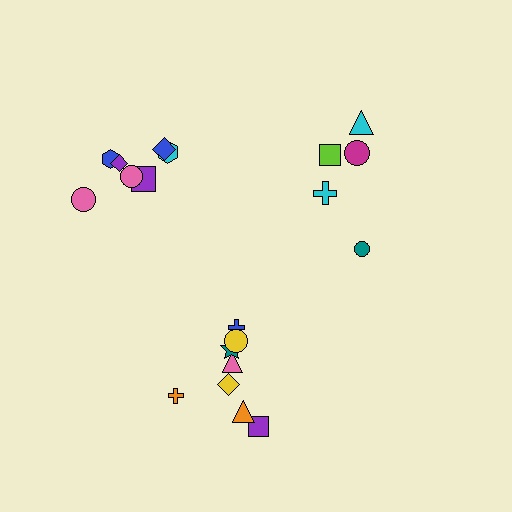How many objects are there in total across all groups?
There are 20 objects.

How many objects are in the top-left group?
There are 7 objects.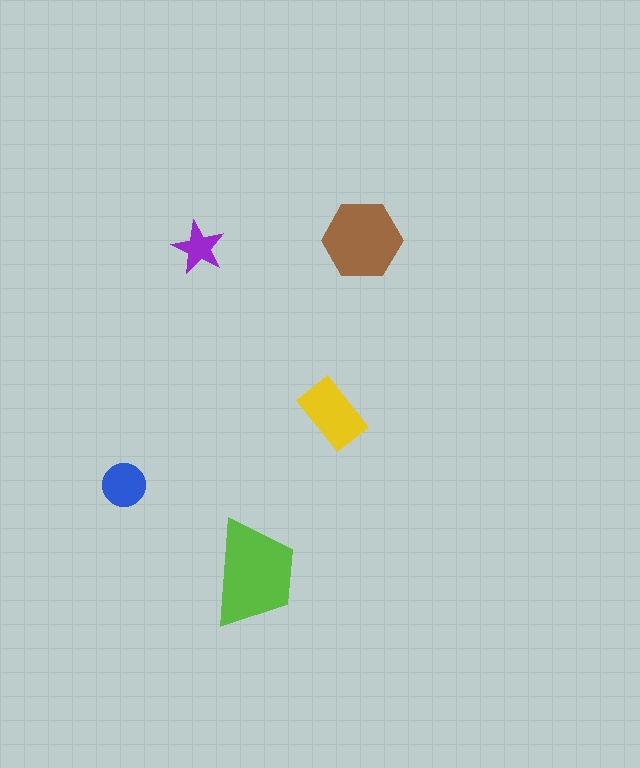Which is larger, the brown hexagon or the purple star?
The brown hexagon.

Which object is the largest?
The lime trapezoid.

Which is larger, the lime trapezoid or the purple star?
The lime trapezoid.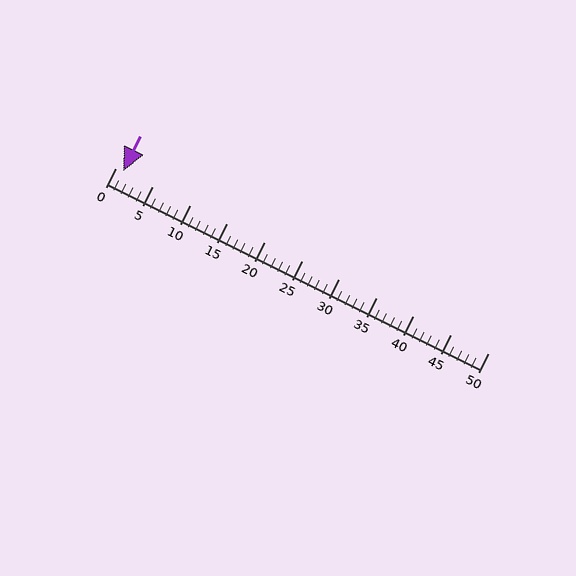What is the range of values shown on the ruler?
The ruler shows values from 0 to 50.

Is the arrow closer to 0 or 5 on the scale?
The arrow is closer to 0.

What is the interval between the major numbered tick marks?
The major tick marks are spaced 5 units apart.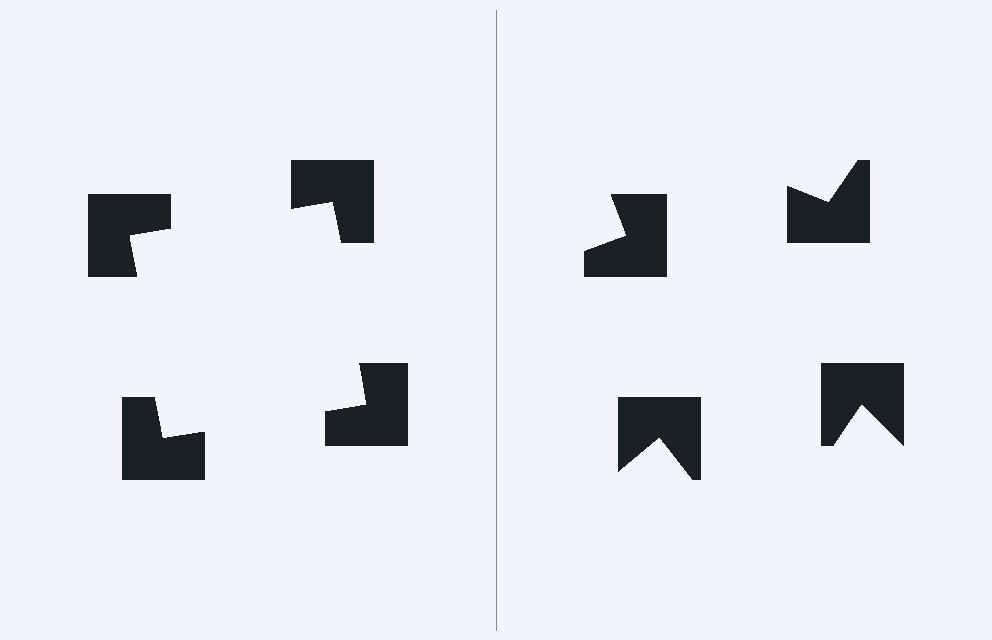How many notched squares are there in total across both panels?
8 — 4 on each side.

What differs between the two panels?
The notched squares are positioned identically on both sides; only the wedge orientations differ. On the left they align to a square; on the right they are misaligned.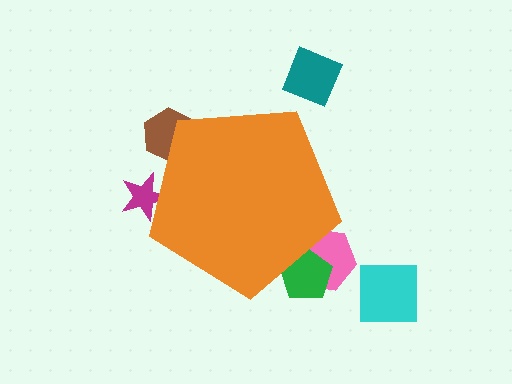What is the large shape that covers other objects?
An orange pentagon.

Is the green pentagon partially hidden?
Yes, the green pentagon is partially hidden behind the orange pentagon.